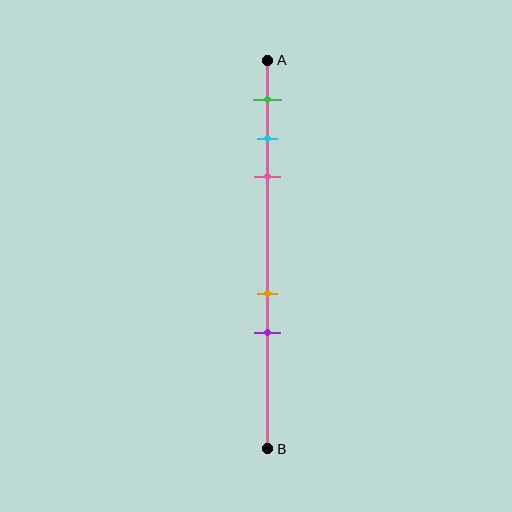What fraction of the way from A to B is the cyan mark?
The cyan mark is approximately 20% (0.2) of the way from A to B.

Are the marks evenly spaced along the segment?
No, the marks are not evenly spaced.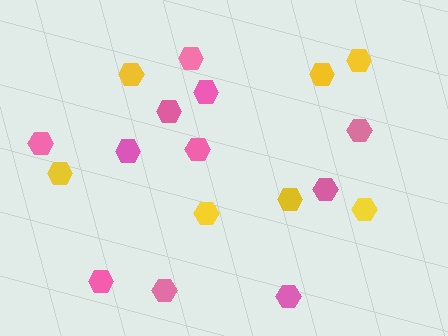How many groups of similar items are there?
There are 2 groups: one group of yellow hexagons (7) and one group of pink hexagons (11).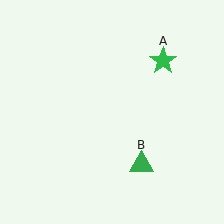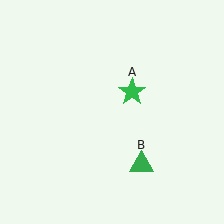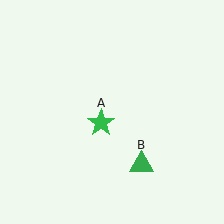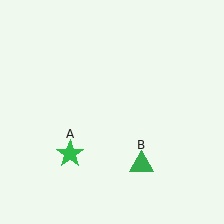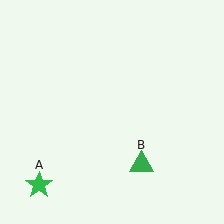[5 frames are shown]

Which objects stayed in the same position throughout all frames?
Green triangle (object B) remained stationary.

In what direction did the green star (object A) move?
The green star (object A) moved down and to the left.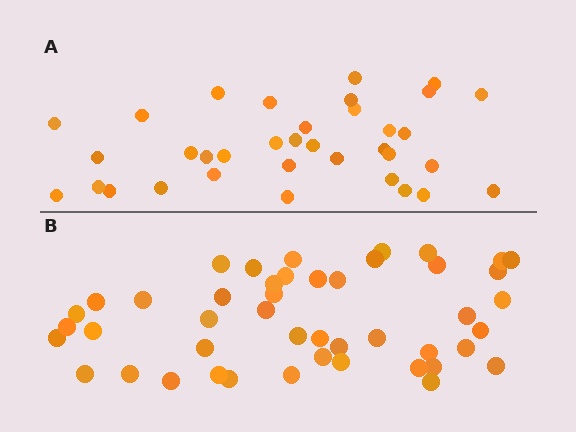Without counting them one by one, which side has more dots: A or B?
Region B (the bottom region) has more dots.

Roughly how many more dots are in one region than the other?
Region B has roughly 12 or so more dots than region A.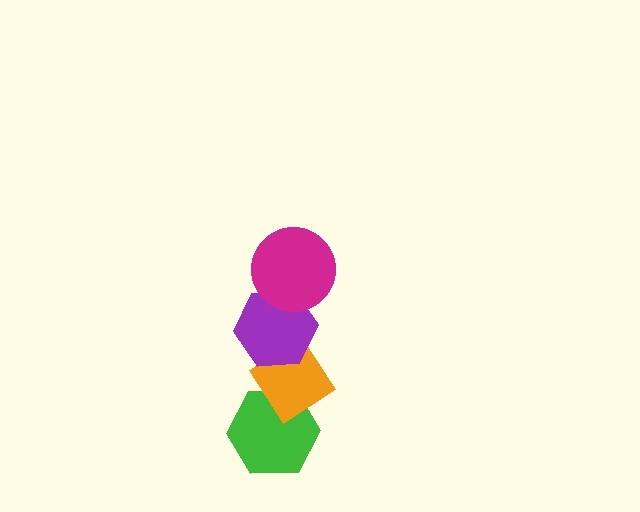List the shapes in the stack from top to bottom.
From top to bottom: the magenta circle, the purple hexagon, the orange diamond, the green hexagon.